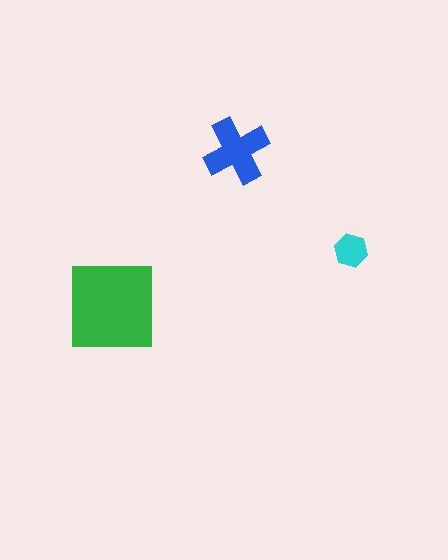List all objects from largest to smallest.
The green square, the blue cross, the cyan hexagon.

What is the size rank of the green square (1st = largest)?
1st.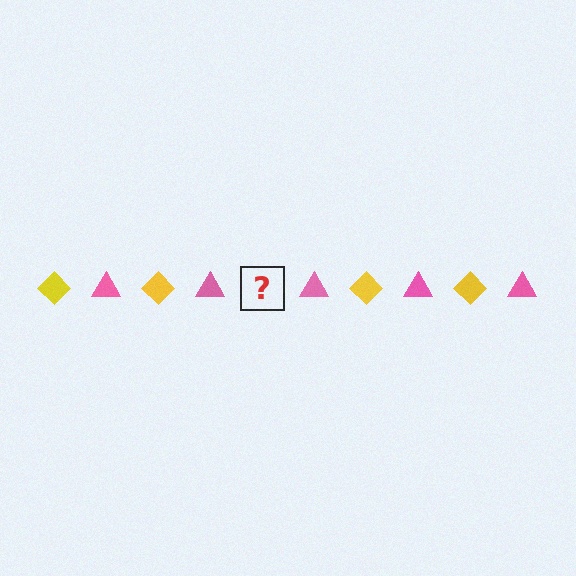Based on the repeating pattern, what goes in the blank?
The blank should be a yellow diamond.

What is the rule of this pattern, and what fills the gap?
The rule is that the pattern alternates between yellow diamond and pink triangle. The gap should be filled with a yellow diamond.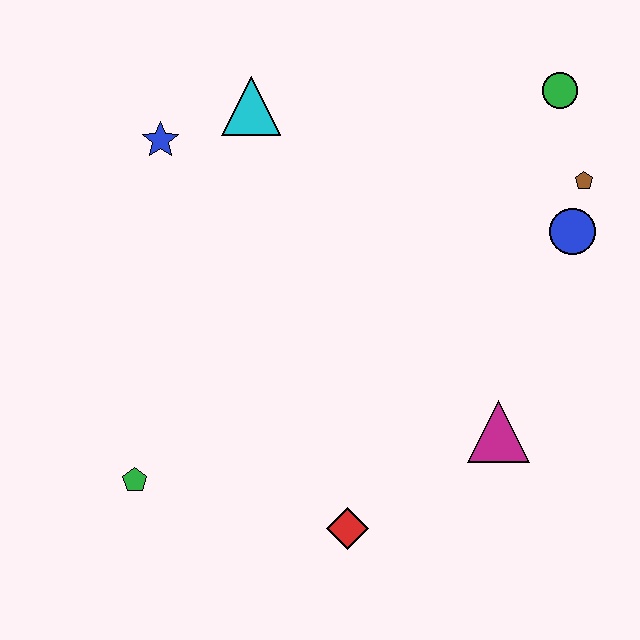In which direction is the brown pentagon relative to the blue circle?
The brown pentagon is above the blue circle.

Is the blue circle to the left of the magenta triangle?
No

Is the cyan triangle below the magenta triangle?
No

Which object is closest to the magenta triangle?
The red diamond is closest to the magenta triangle.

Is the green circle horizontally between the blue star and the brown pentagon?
Yes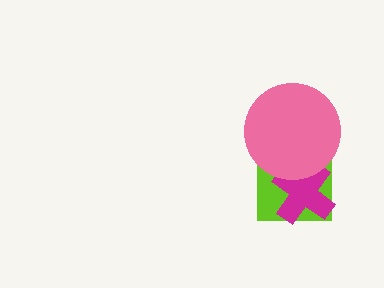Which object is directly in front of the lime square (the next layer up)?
The magenta cross is directly in front of the lime square.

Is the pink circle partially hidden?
No, no other shape covers it.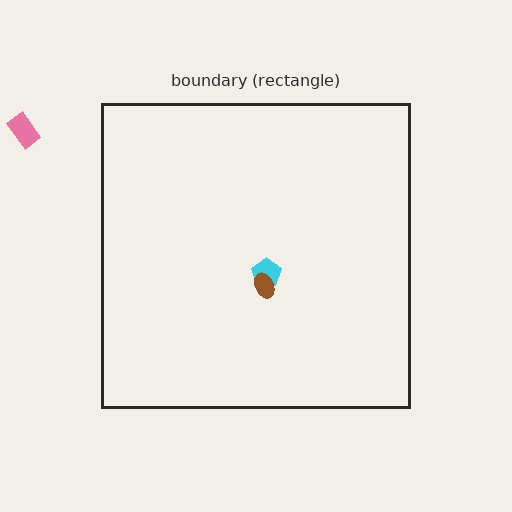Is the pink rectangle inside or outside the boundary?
Outside.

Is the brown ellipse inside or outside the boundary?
Inside.